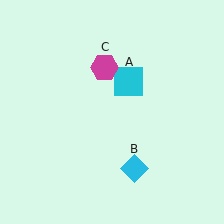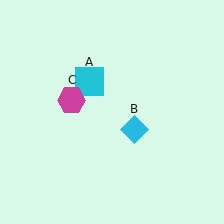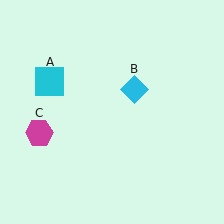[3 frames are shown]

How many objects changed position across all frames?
3 objects changed position: cyan square (object A), cyan diamond (object B), magenta hexagon (object C).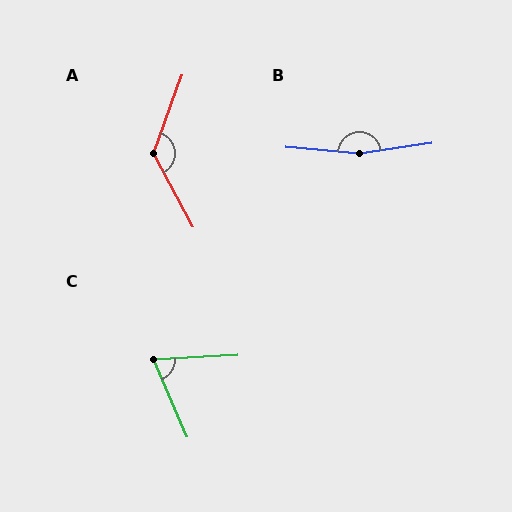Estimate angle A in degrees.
Approximately 132 degrees.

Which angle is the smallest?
C, at approximately 70 degrees.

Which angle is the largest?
B, at approximately 167 degrees.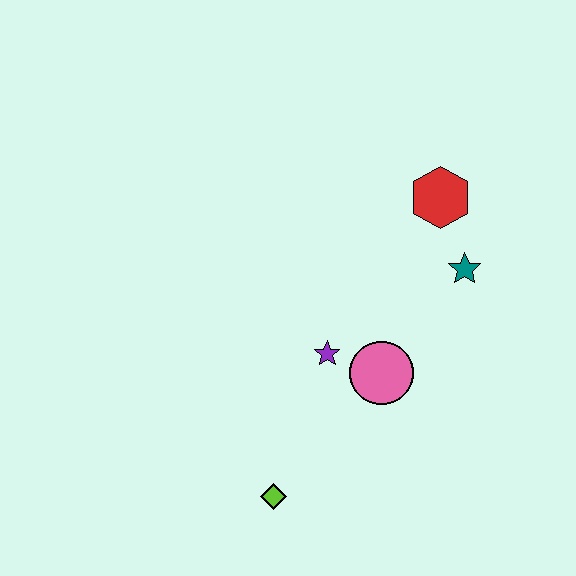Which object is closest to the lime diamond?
The purple star is closest to the lime diamond.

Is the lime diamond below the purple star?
Yes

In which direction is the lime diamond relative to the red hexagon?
The lime diamond is below the red hexagon.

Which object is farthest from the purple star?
The red hexagon is farthest from the purple star.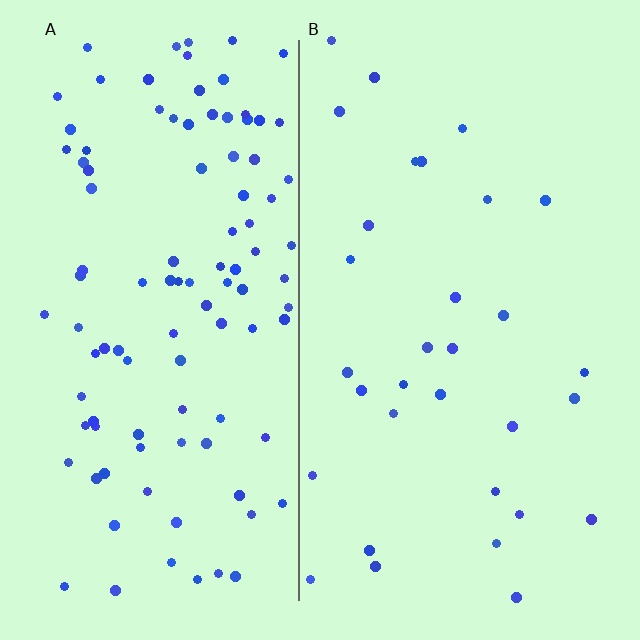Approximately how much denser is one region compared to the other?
Approximately 3.3× — region A over region B.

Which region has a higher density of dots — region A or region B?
A (the left).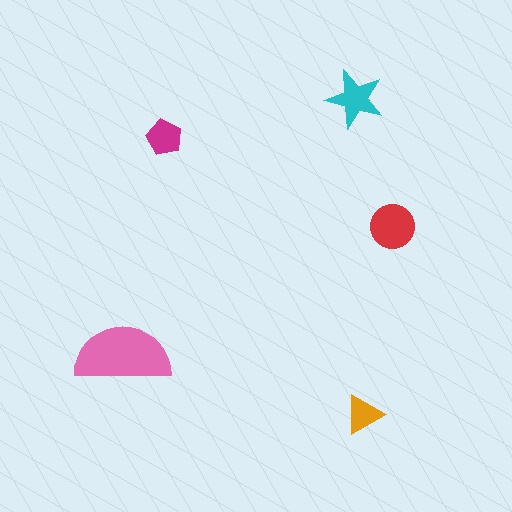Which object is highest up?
The cyan star is topmost.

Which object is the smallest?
The orange triangle.